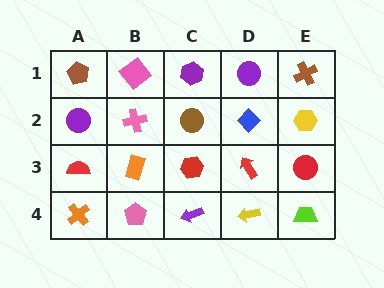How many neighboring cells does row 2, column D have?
4.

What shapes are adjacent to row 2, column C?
A purple hexagon (row 1, column C), a red hexagon (row 3, column C), a pink cross (row 2, column B), a blue diamond (row 2, column D).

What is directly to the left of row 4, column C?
A pink pentagon.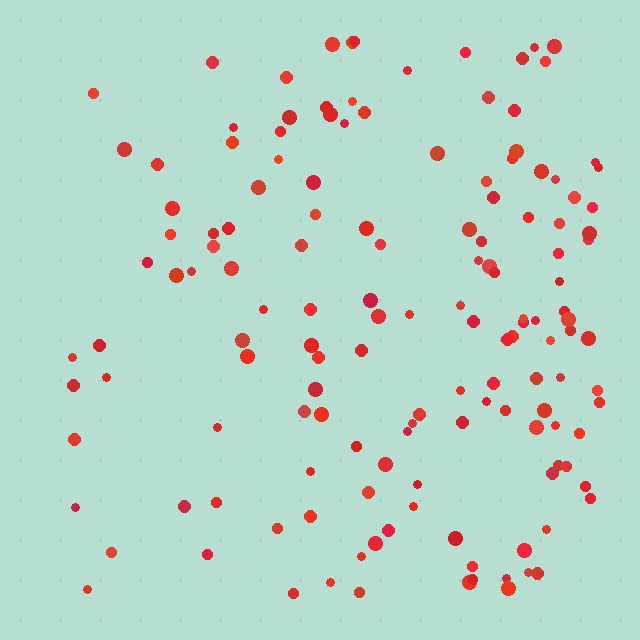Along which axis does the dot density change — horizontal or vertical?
Horizontal.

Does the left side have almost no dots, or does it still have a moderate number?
Still a moderate number, just noticeably fewer than the right.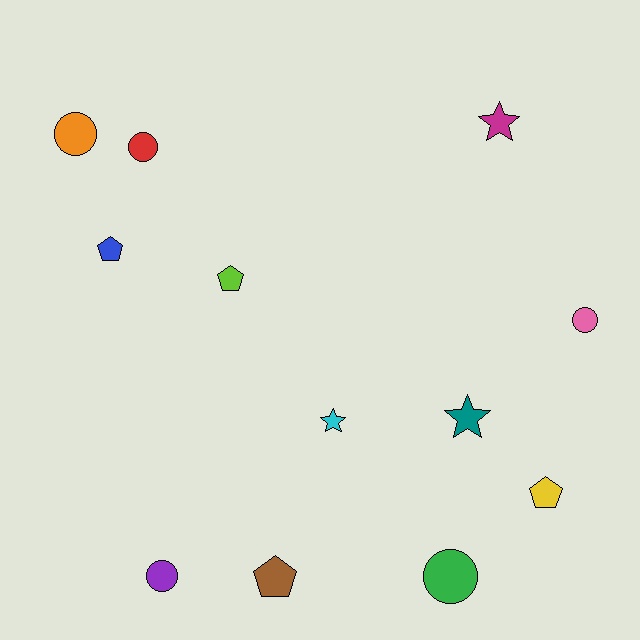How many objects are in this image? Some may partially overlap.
There are 12 objects.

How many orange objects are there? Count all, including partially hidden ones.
There is 1 orange object.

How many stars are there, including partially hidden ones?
There are 3 stars.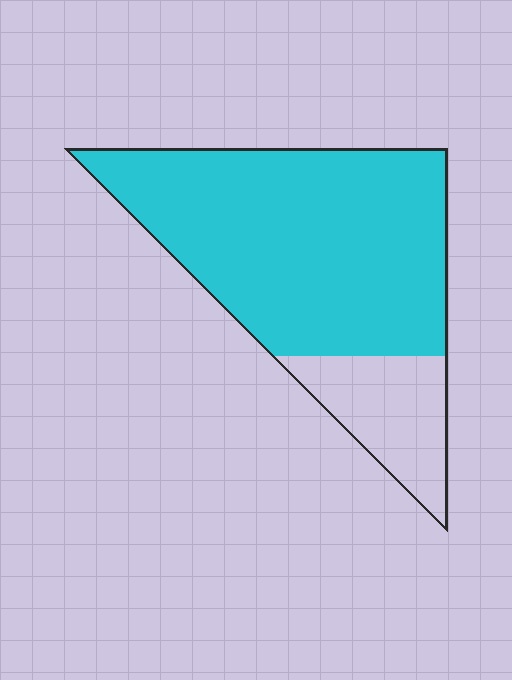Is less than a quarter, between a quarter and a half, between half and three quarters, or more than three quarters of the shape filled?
More than three quarters.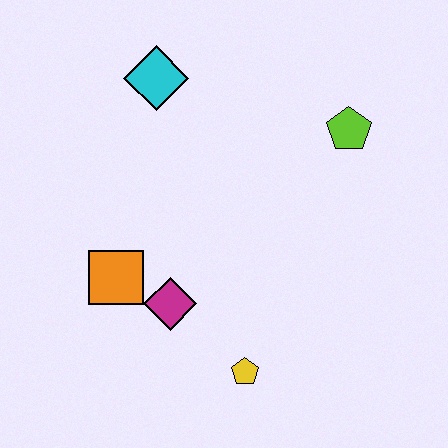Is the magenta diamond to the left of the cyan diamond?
No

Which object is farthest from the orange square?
The lime pentagon is farthest from the orange square.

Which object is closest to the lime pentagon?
The cyan diamond is closest to the lime pentagon.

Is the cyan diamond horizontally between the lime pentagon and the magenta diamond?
No